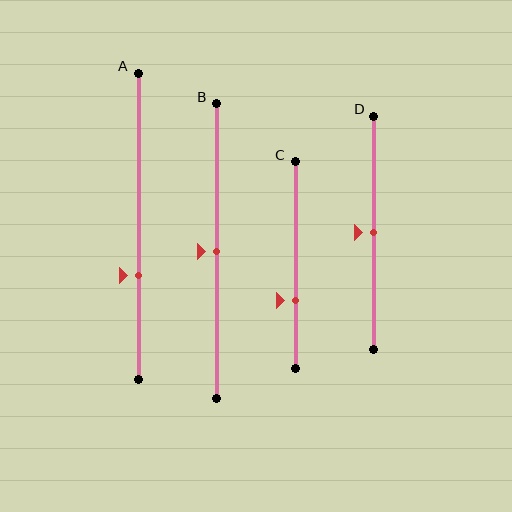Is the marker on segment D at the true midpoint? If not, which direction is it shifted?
Yes, the marker on segment D is at the true midpoint.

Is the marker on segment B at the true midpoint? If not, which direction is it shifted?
Yes, the marker on segment B is at the true midpoint.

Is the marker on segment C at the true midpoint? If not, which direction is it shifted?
No, the marker on segment C is shifted downward by about 17% of the segment length.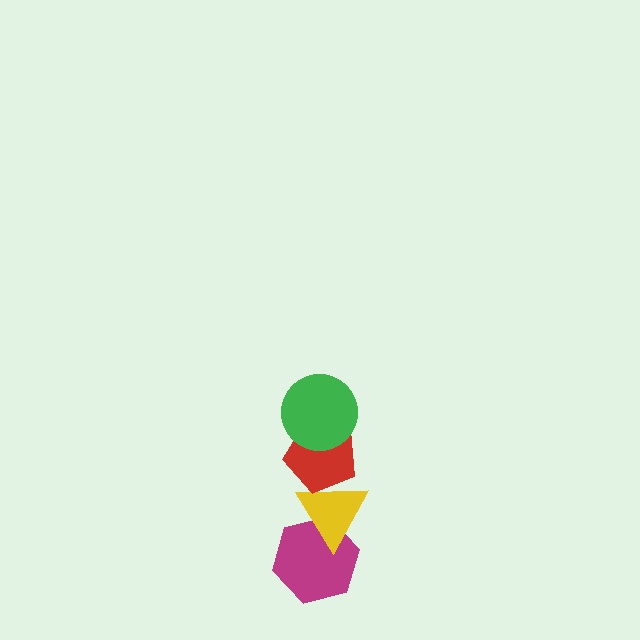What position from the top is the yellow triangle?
The yellow triangle is 3rd from the top.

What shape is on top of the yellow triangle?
The red pentagon is on top of the yellow triangle.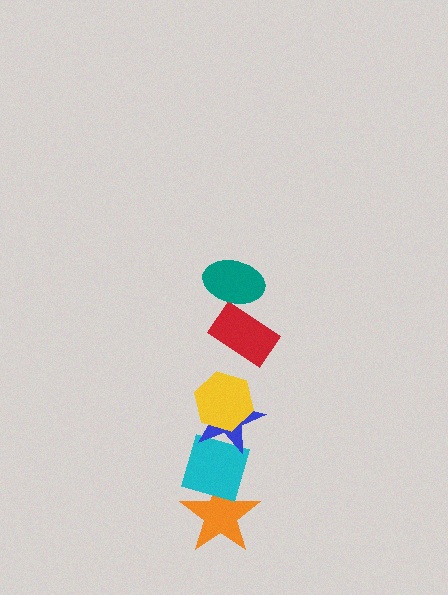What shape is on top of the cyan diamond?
The blue star is on top of the cyan diamond.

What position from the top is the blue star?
The blue star is 4th from the top.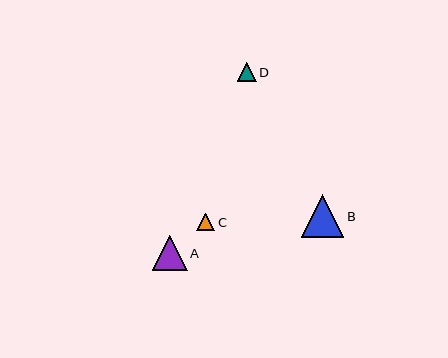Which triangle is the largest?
Triangle B is the largest with a size of approximately 43 pixels.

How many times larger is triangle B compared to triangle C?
Triangle B is approximately 2.4 times the size of triangle C.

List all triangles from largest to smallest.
From largest to smallest: B, A, D, C.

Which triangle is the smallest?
Triangle C is the smallest with a size of approximately 18 pixels.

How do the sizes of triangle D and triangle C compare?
Triangle D and triangle C are approximately the same size.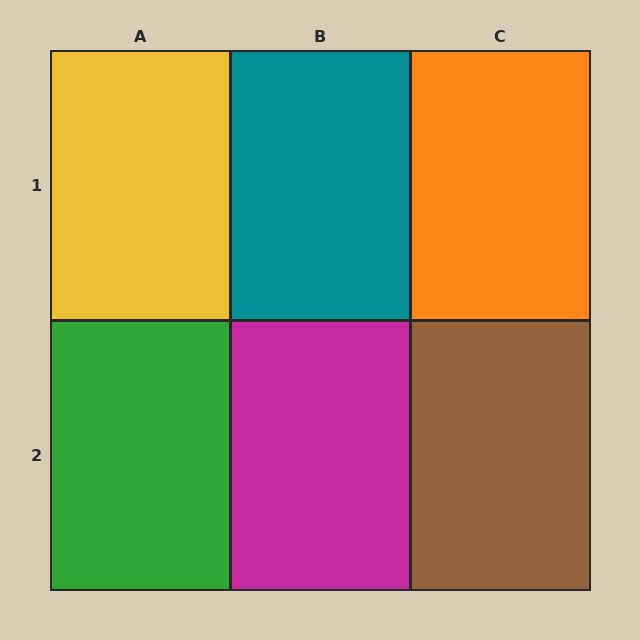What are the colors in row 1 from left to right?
Yellow, teal, orange.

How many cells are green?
1 cell is green.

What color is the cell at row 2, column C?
Brown.